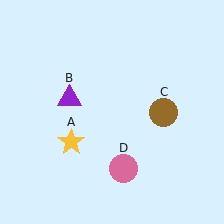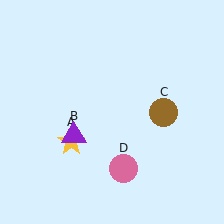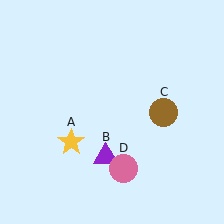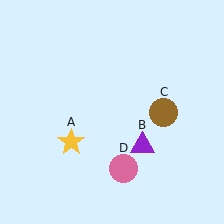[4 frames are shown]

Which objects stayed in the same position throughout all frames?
Yellow star (object A) and brown circle (object C) and pink circle (object D) remained stationary.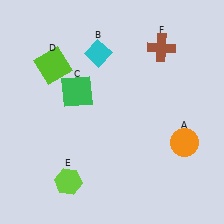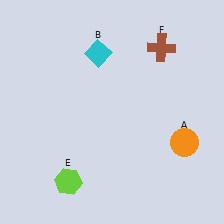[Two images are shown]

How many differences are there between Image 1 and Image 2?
There are 2 differences between the two images.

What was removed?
The lime square (D), the green square (C) were removed in Image 2.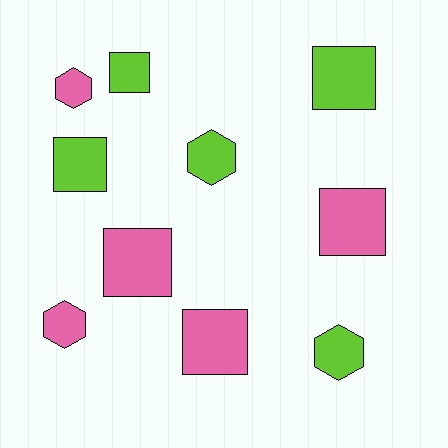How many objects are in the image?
There are 10 objects.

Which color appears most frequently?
Pink, with 5 objects.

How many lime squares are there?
There are 3 lime squares.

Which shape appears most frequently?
Square, with 6 objects.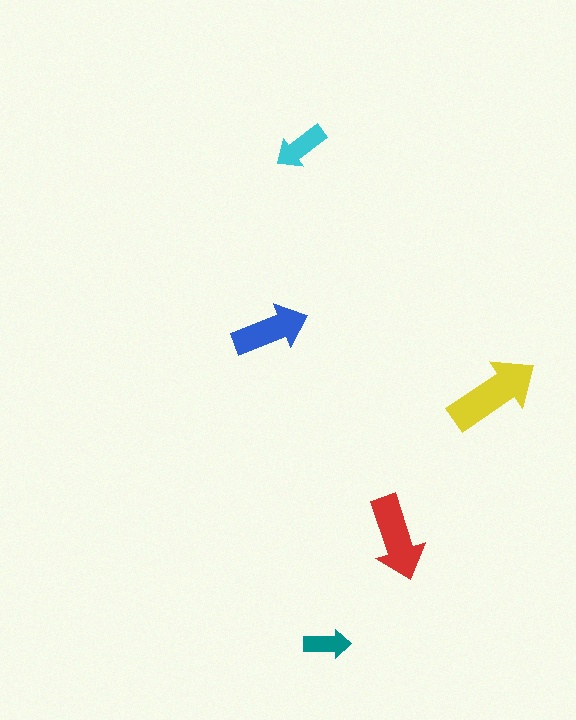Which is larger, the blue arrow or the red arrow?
The red one.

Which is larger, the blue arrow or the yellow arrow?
The yellow one.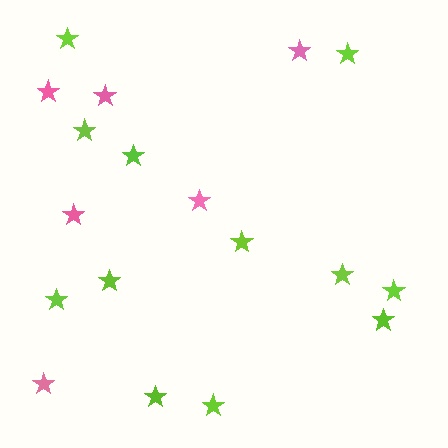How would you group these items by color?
There are 2 groups: one group of lime stars (12) and one group of pink stars (6).